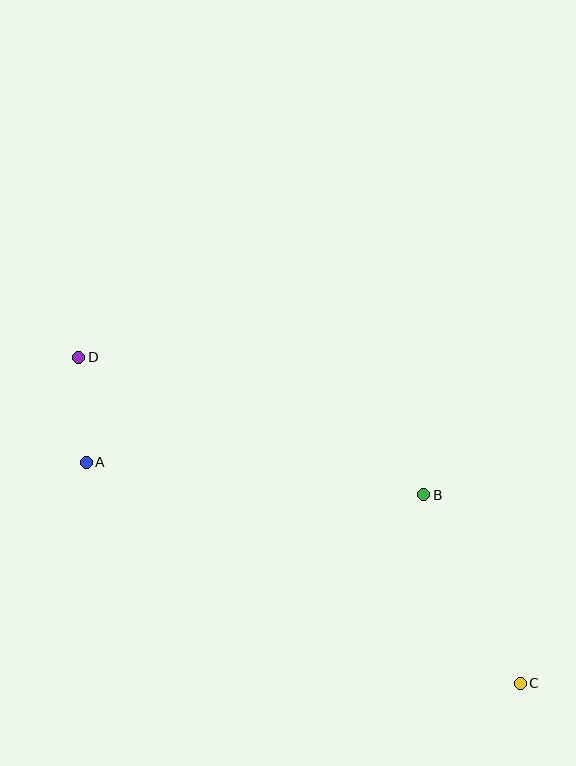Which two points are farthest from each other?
Points C and D are farthest from each other.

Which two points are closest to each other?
Points A and D are closest to each other.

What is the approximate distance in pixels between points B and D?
The distance between B and D is approximately 371 pixels.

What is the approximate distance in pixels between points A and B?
The distance between A and B is approximately 339 pixels.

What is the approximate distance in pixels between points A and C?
The distance between A and C is approximately 487 pixels.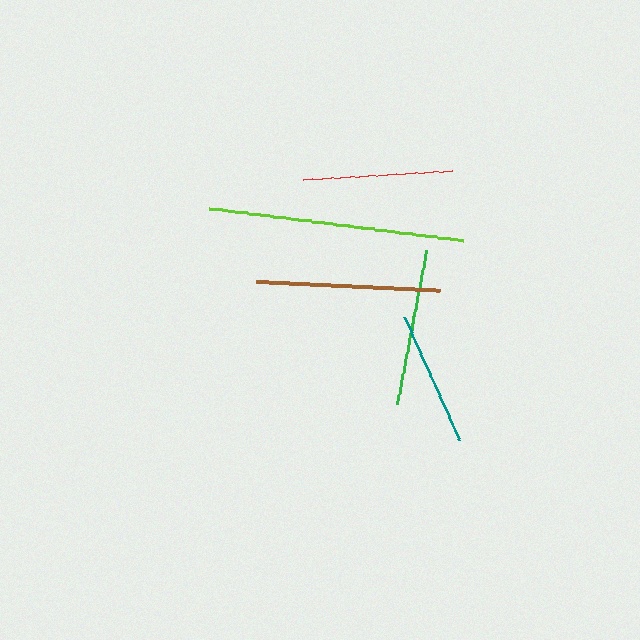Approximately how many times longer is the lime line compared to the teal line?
The lime line is approximately 1.9 times the length of the teal line.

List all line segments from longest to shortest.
From longest to shortest: lime, brown, green, red, teal.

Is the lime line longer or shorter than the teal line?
The lime line is longer than the teal line.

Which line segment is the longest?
The lime line is the longest at approximately 256 pixels.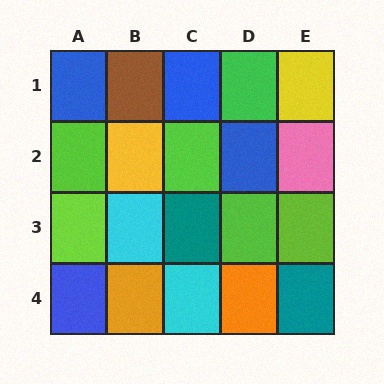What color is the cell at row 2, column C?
Lime.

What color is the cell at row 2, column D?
Blue.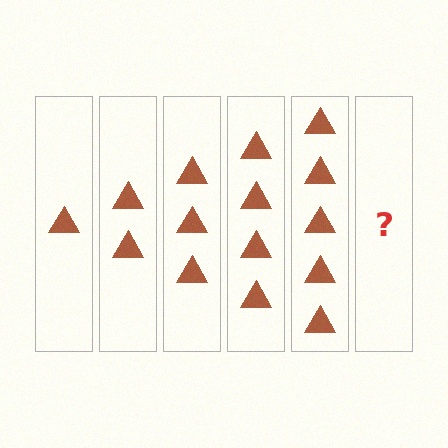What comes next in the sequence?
The next element should be 6 triangles.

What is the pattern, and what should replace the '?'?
The pattern is that each step adds one more triangle. The '?' should be 6 triangles.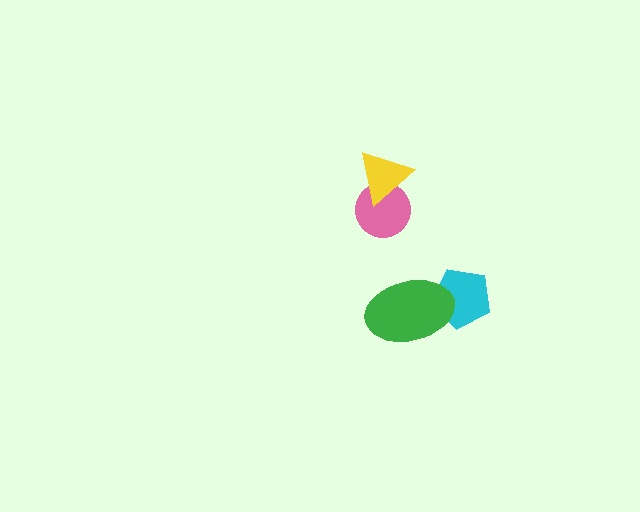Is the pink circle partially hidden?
Yes, it is partially covered by another shape.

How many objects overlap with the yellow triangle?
1 object overlaps with the yellow triangle.